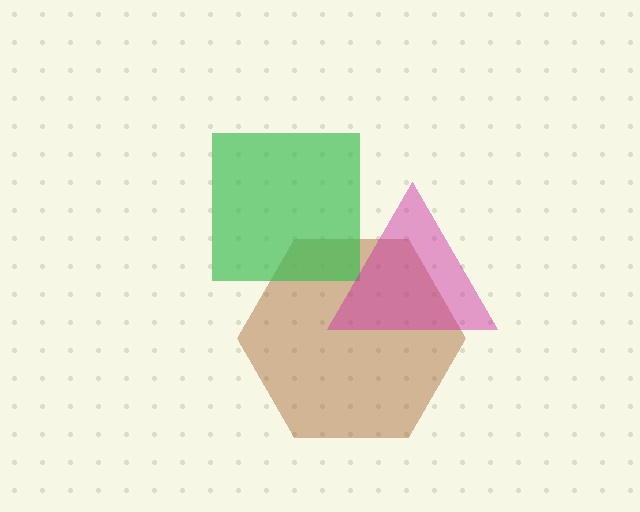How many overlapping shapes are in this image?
There are 3 overlapping shapes in the image.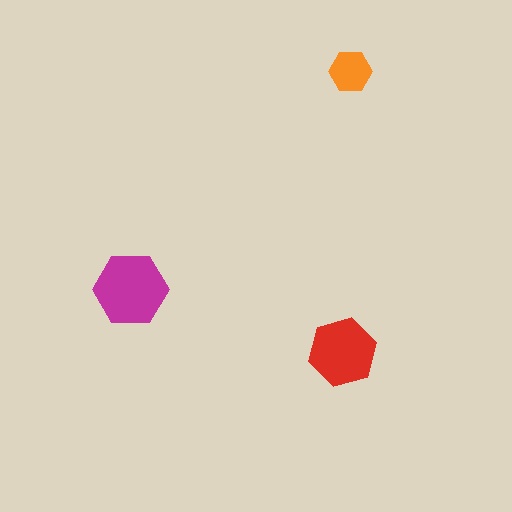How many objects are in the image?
There are 3 objects in the image.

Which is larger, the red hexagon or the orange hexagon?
The red one.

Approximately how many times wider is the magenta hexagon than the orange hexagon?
About 2 times wider.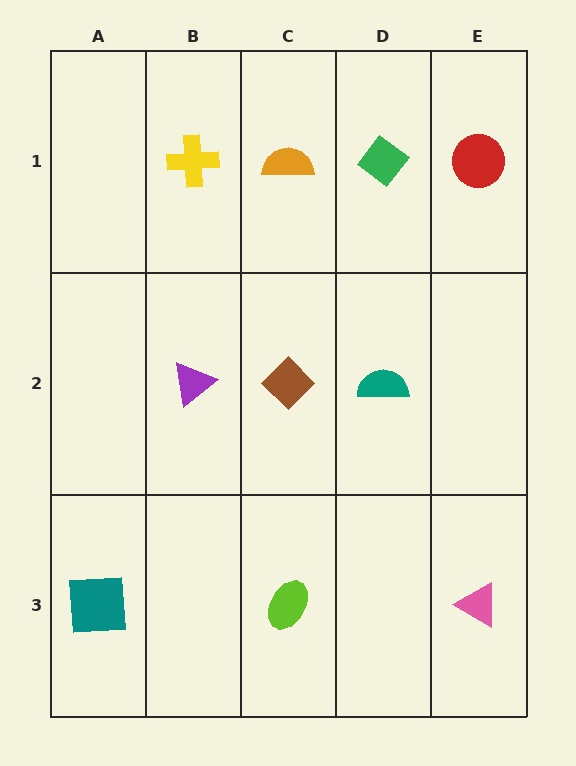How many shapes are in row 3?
3 shapes.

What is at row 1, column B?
A yellow cross.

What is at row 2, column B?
A purple triangle.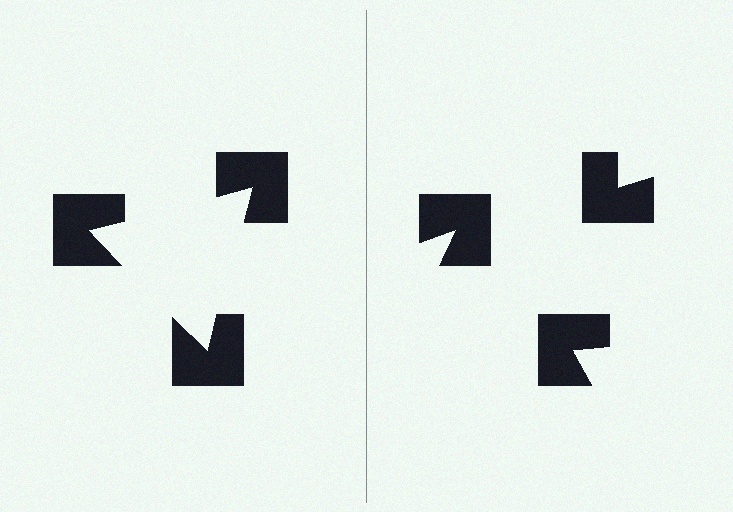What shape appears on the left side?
An illusory triangle.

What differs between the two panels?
The notched squares are positioned identically on both sides; only the wedge orientations differ. On the left they align to a triangle; on the right they are misaligned.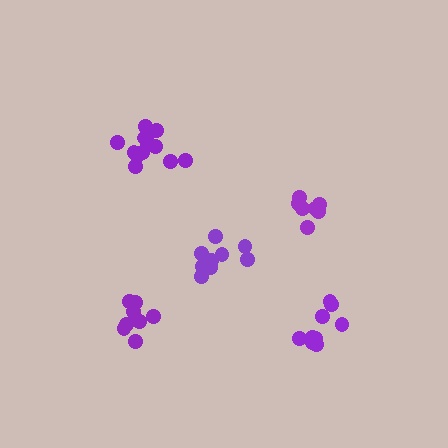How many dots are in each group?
Group 1: 9 dots, Group 2: 9 dots, Group 3: 8 dots, Group 4: 7 dots, Group 5: 13 dots (46 total).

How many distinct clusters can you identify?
There are 5 distinct clusters.